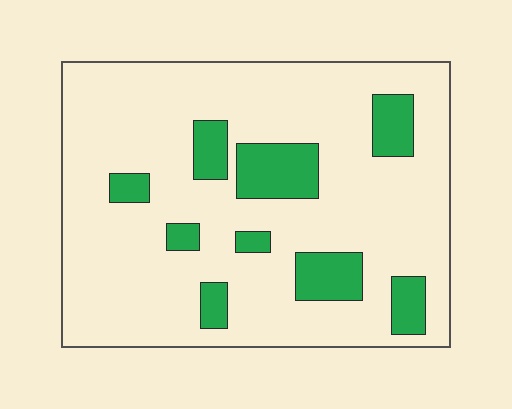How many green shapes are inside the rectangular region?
9.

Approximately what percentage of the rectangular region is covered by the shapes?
Approximately 15%.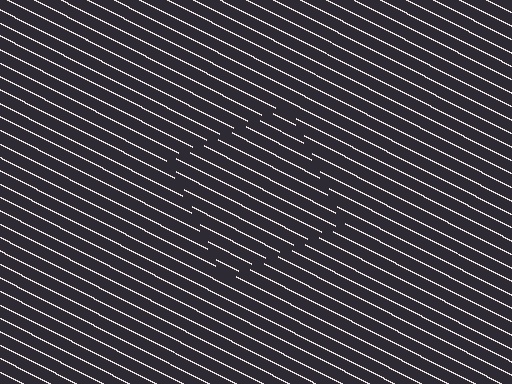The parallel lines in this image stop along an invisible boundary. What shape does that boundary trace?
An illusory square. The interior of the shape contains the same grating, shifted by half a period — the contour is defined by the phase discontinuity where line-ends from the inner and outer gratings abut.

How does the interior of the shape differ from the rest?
The interior of the shape contains the same grating, shifted by half a period — the contour is defined by the phase discontinuity where line-ends from the inner and outer gratings abut.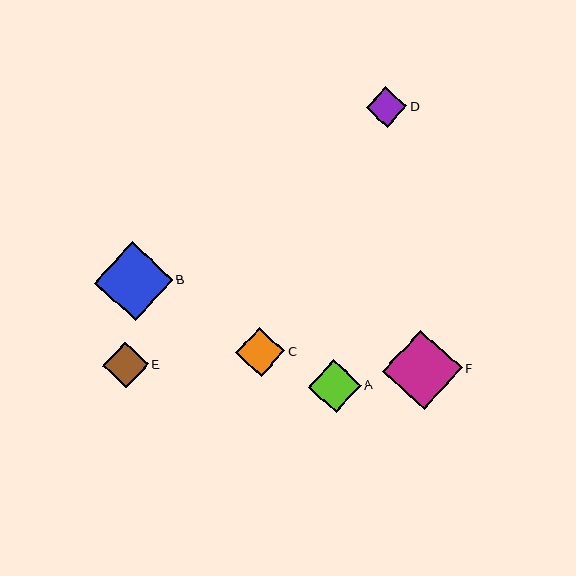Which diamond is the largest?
Diamond F is the largest with a size of approximately 79 pixels.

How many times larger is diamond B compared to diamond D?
Diamond B is approximately 1.9 times the size of diamond D.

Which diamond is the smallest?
Diamond D is the smallest with a size of approximately 41 pixels.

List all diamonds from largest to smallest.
From largest to smallest: F, B, A, C, E, D.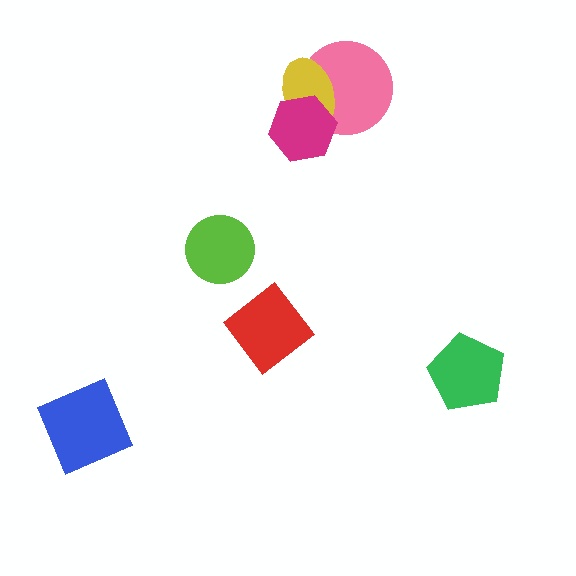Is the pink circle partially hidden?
Yes, it is partially covered by another shape.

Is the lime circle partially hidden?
No, no other shape covers it.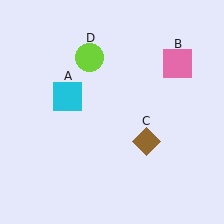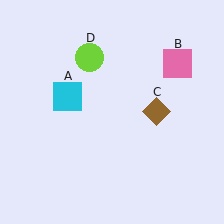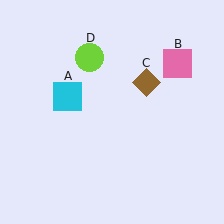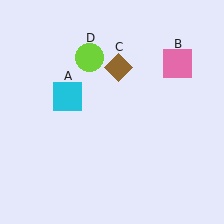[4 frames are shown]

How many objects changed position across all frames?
1 object changed position: brown diamond (object C).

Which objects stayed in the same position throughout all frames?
Cyan square (object A) and pink square (object B) and lime circle (object D) remained stationary.